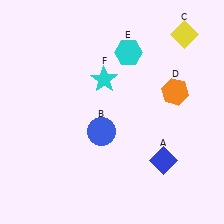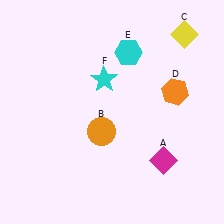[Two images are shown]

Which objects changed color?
A changed from blue to magenta. B changed from blue to orange.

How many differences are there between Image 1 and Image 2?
There are 2 differences between the two images.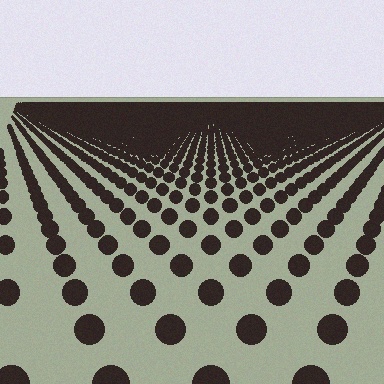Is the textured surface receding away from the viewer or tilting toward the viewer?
The surface is receding away from the viewer. Texture elements get smaller and denser toward the top.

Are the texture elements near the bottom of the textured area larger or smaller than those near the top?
Larger. Near the bottom, elements are closer to the viewer and appear at a bigger on-screen size.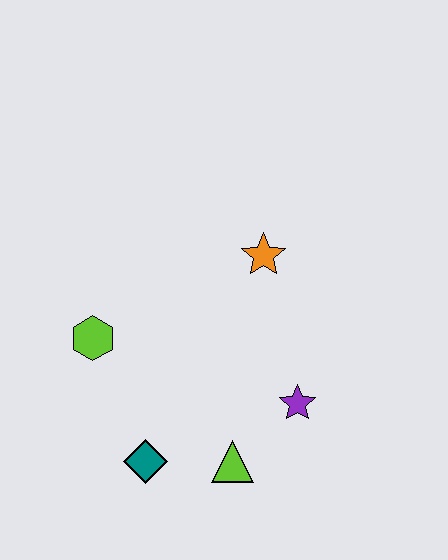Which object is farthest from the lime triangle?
The orange star is farthest from the lime triangle.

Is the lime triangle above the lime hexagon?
No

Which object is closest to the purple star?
The lime triangle is closest to the purple star.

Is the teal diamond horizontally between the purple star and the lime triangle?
No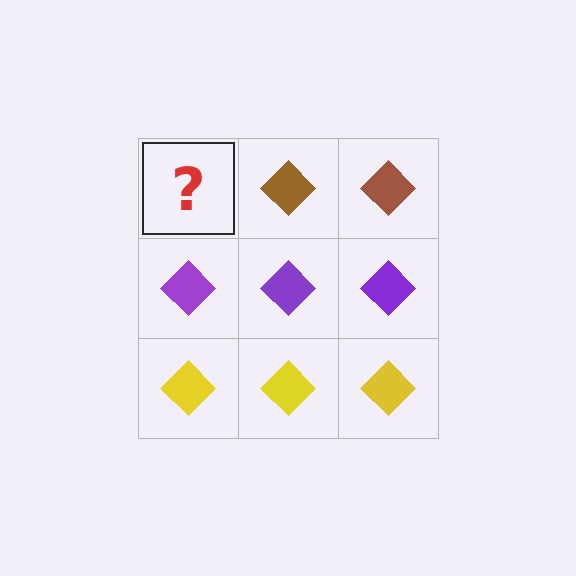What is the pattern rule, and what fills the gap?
The rule is that each row has a consistent color. The gap should be filled with a brown diamond.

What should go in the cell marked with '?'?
The missing cell should contain a brown diamond.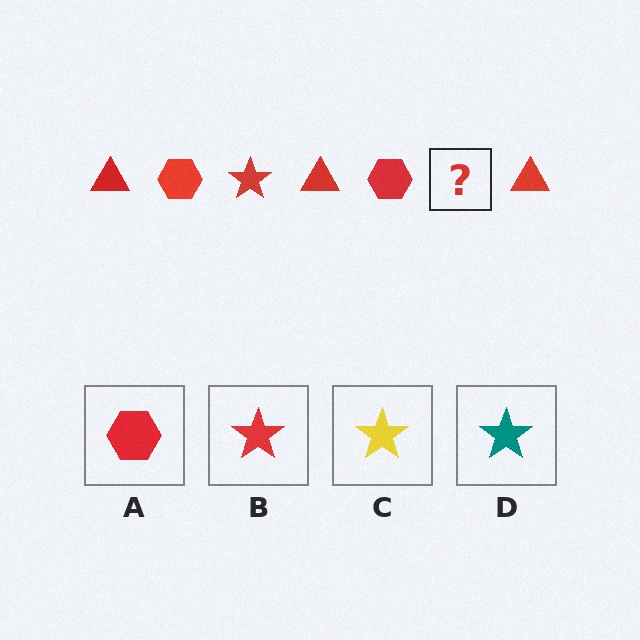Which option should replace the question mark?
Option B.